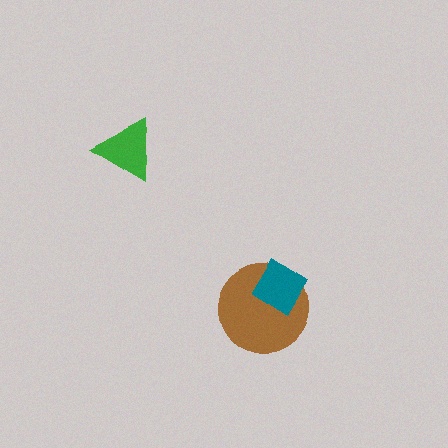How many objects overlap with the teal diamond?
1 object overlaps with the teal diamond.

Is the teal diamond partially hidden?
No, no other shape covers it.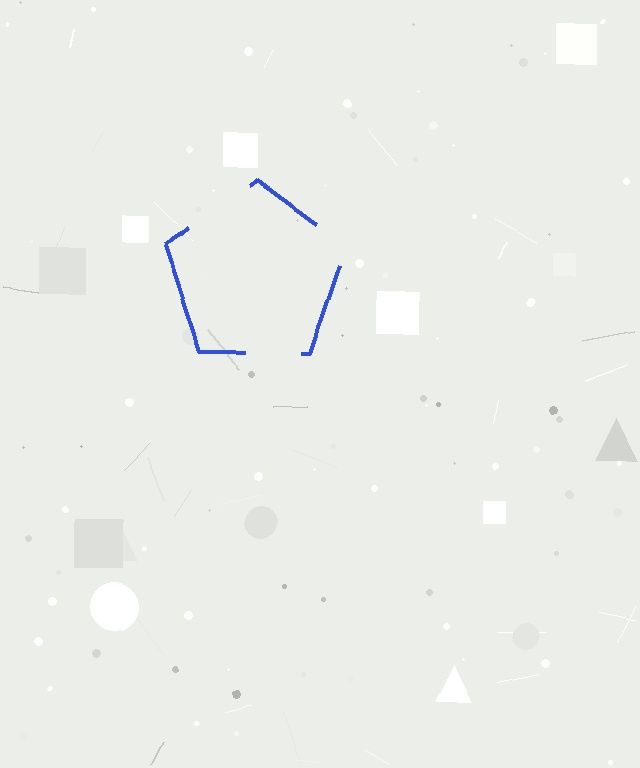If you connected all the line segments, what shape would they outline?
They would outline a pentagon.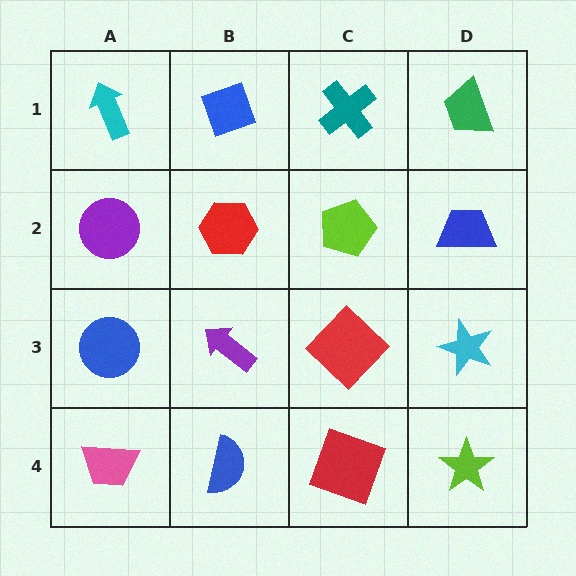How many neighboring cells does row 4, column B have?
3.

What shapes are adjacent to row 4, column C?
A red diamond (row 3, column C), a blue semicircle (row 4, column B), a lime star (row 4, column D).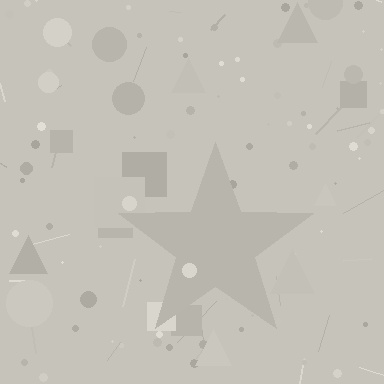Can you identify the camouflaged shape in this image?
The camouflaged shape is a star.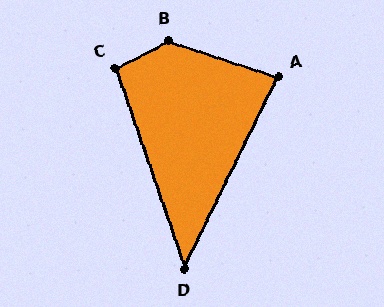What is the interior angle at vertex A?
Approximately 82 degrees (acute).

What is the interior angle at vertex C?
Approximately 98 degrees (obtuse).